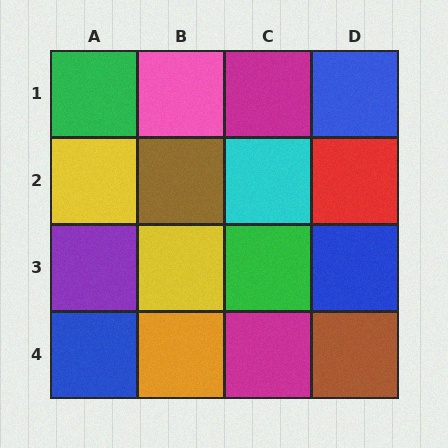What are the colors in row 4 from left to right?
Blue, orange, magenta, brown.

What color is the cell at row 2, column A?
Yellow.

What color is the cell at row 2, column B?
Brown.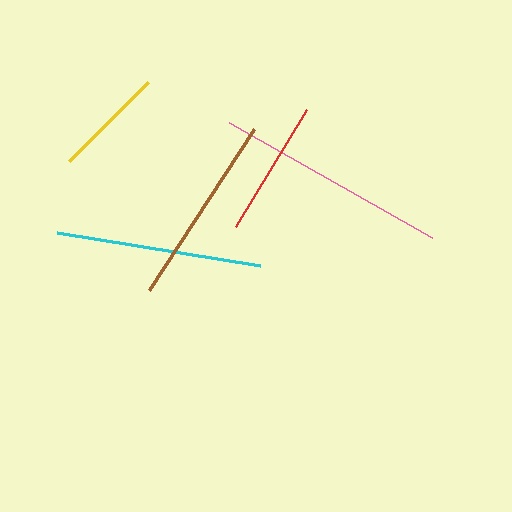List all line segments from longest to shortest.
From longest to shortest: pink, cyan, brown, red, yellow.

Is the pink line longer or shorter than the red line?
The pink line is longer than the red line.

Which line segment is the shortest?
The yellow line is the shortest at approximately 111 pixels.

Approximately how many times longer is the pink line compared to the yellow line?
The pink line is approximately 2.1 times the length of the yellow line.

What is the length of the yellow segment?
The yellow segment is approximately 111 pixels long.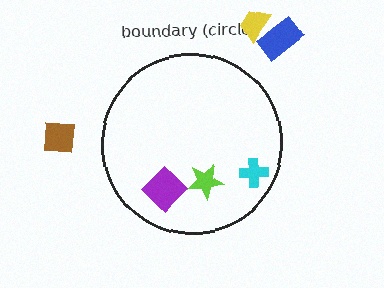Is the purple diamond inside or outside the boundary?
Inside.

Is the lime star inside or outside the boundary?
Inside.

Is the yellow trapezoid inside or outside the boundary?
Outside.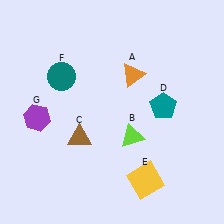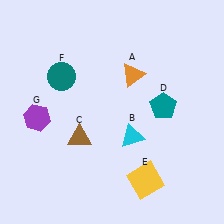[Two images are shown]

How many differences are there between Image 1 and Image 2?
There is 1 difference between the two images.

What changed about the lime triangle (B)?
In Image 1, B is lime. In Image 2, it changed to cyan.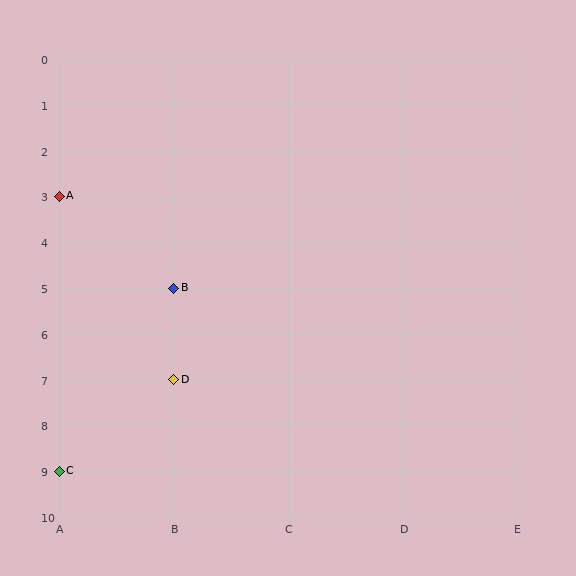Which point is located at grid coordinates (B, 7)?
Point D is at (B, 7).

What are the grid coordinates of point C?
Point C is at grid coordinates (A, 9).